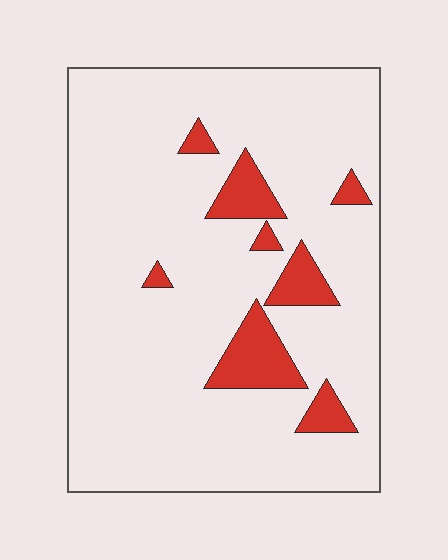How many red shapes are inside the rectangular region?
8.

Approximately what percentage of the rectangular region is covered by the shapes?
Approximately 10%.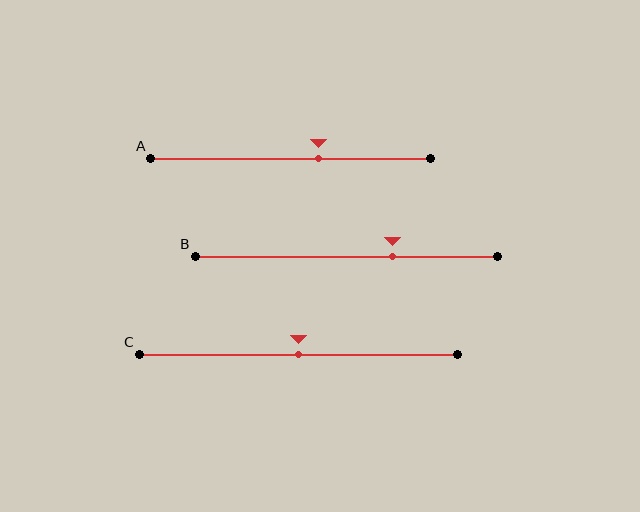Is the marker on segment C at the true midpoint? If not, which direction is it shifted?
Yes, the marker on segment C is at the true midpoint.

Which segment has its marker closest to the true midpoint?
Segment C has its marker closest to the true midpoint.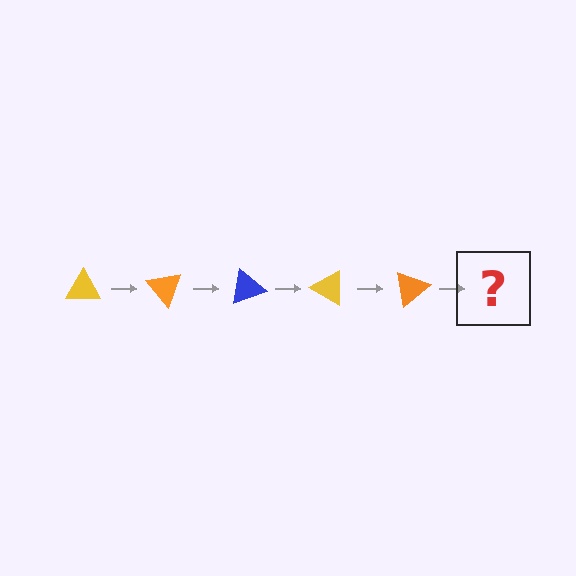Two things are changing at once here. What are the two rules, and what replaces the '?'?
The two rules are that it rotates 50 degrees each step and the color cycles through yellow, orange, and blue. The '?' should be a blue triangle, rotated 250 degrees from the start.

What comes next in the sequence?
The next element should be a blue triangle, rotated 250 degrees from the start.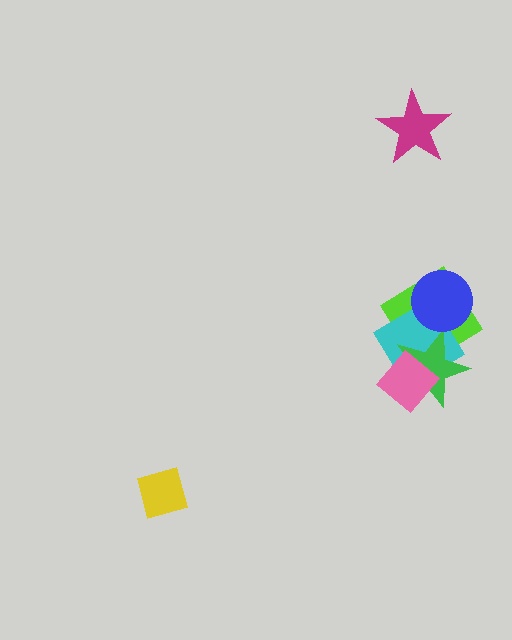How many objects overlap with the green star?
3 objects overlap with the green star.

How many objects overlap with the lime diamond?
3 objects overlap with the lime diamond.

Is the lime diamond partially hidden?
Yes, it is partially covered by another shape.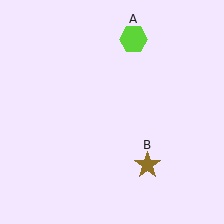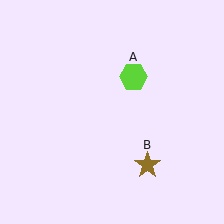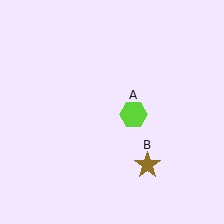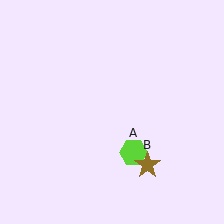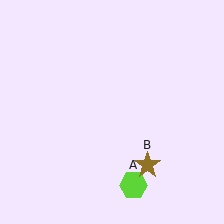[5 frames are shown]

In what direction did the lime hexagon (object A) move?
The lime hexagon (object A) moved down.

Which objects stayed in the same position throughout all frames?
Brown star (object B) remained stationary.